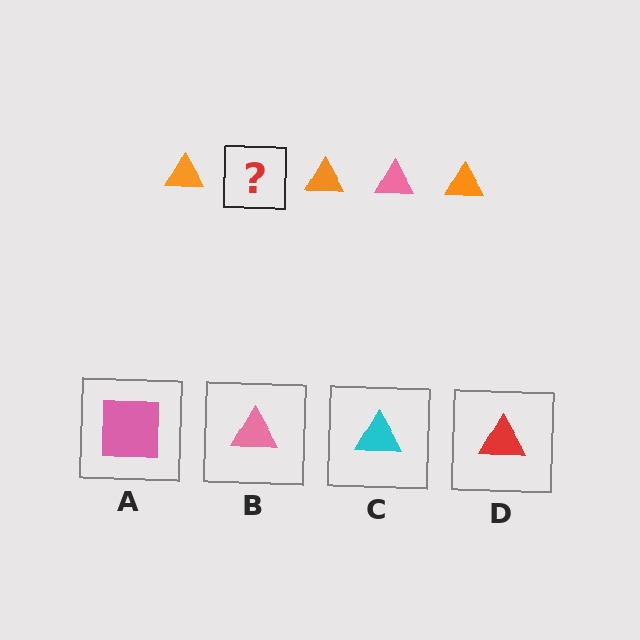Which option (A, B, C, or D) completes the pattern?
B.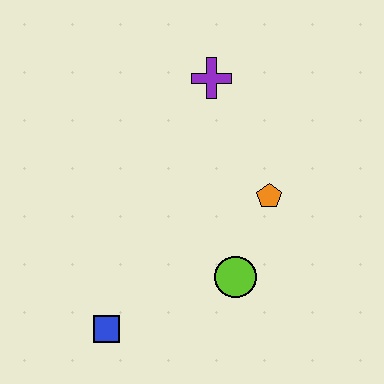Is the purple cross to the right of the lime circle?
No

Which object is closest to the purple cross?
The orange pentagon is closest to the purple cross.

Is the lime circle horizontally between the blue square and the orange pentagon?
Yes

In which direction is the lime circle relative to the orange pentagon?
The lime circle is below the orange pentagon.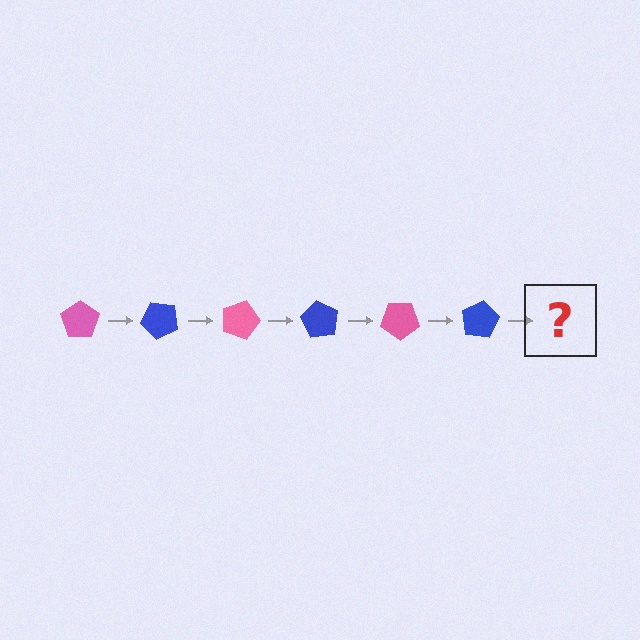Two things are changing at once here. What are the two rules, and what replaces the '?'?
The two rules are that it rotates 45 degrees each step and the color cycles through pink and blue. The '?' should be a pink pentagon, rotated 270 degrees from the start.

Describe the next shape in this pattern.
It should be a pink pentagon, rotated 270 degrees from the start.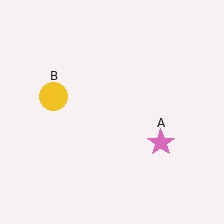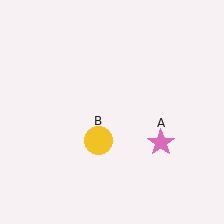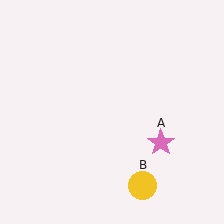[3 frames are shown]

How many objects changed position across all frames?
1 object changed position: yellow circle (object B).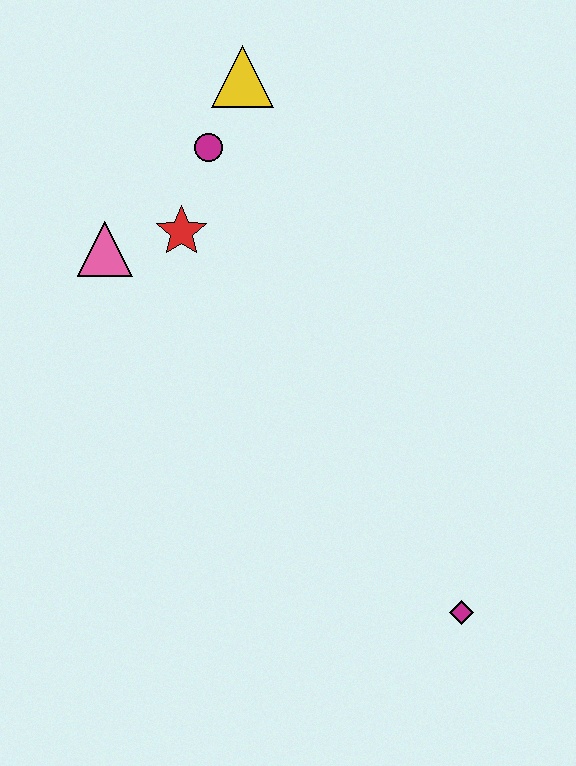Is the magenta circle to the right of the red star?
Yes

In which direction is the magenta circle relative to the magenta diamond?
The magenta circle is above the magenta diamond.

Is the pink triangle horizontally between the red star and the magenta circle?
No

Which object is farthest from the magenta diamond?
The yellow triangle is farthest from the magenta diamond.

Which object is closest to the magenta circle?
The yellow triangle is closest to the magenta circle.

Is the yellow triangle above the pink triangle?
Yes